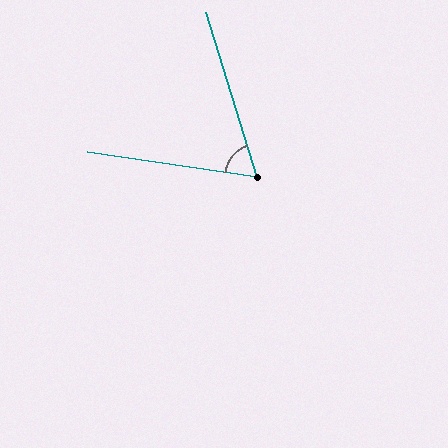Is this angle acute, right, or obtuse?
It is acute.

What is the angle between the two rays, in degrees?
Approximately 64 degrees.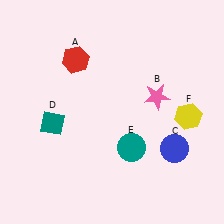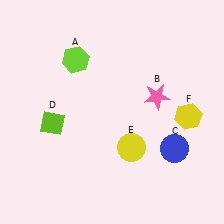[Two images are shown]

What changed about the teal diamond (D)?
In Image 1, D is teal. In Image 2, it changed to lime.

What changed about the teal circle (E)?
In Image 1, E is teal. In Image 2, it changed to yellow.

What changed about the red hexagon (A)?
In Image 1, A is red. In Image 2, it changed to lime.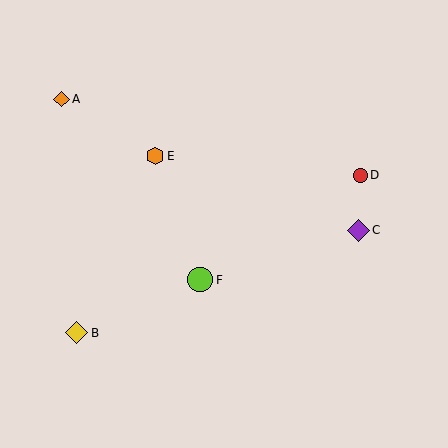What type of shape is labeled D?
Shape D is a red circle.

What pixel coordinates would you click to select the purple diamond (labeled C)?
Click at (359, 230) to select the purple diamond C.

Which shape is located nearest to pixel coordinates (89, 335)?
The yellow diamond (labeled B) at (77, 333) is nearest to that location.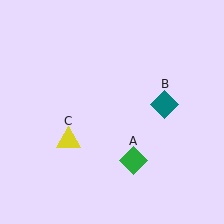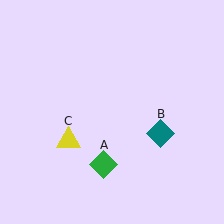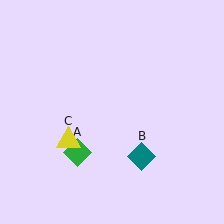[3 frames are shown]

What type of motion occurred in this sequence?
The green diamond (object A), teal diamond (object B) rotated clockwise around the center of the scene.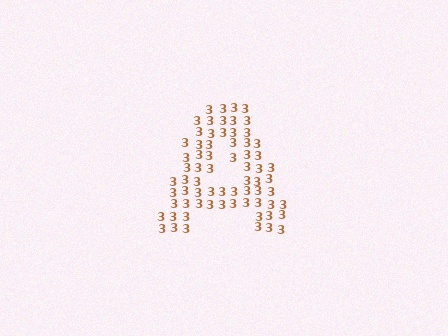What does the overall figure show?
The overall figure shows the letter A.